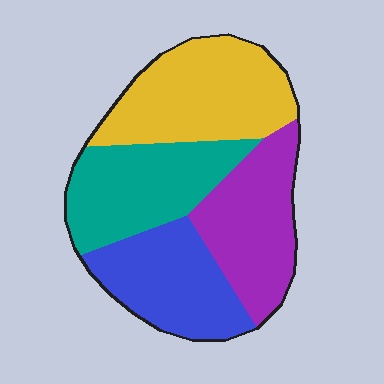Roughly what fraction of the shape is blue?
Blue takes up less than a quarter of the shape.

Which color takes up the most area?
Yellow, at roughly 30%.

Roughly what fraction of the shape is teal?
Teal covers around 25% of the shape.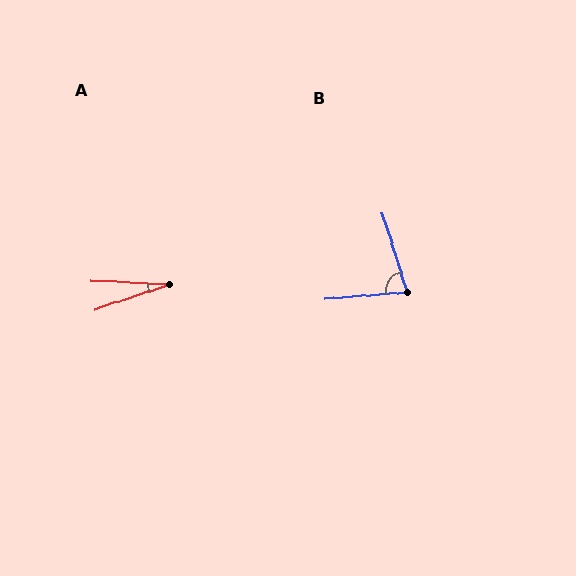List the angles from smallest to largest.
A (21°), B (77°).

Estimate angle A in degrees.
Approximately 21 degrees.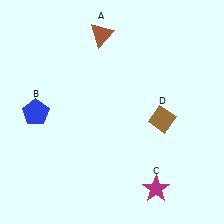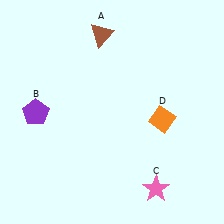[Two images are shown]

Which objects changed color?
B changed from blue to purple. C changed from magenta to pink. D changed from brown to orange.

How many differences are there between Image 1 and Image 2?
There are 3 differences between the two images.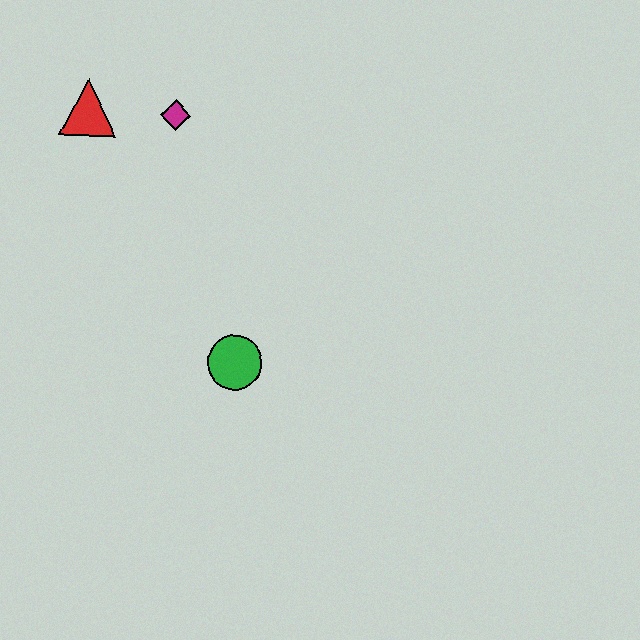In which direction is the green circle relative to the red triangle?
The green circle is below the red triangle.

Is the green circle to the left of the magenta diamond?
No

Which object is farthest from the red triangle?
The green circle is farthest from the red triangle.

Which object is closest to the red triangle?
The magenta diamond is closest to the red triangle.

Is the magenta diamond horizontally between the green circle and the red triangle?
Yes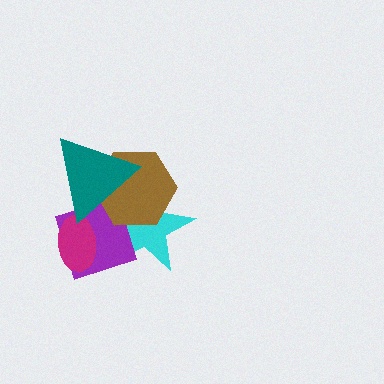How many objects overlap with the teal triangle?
4 objects overlap with the teal triangle.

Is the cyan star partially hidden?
Yes, it is partially covered by another shape.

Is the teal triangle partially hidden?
No, no other shape covers it.